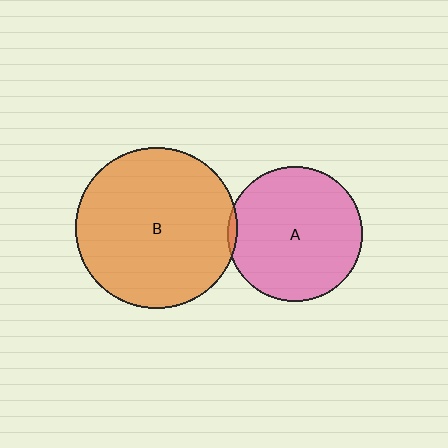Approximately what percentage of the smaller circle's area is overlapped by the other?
Approximately 5%.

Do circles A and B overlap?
Yes.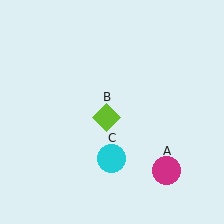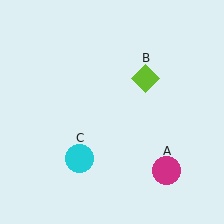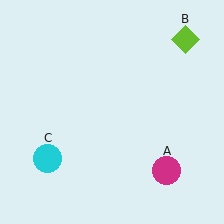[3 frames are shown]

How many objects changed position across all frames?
2 objects changed position: lime diamond (object B), cyan circle (object C).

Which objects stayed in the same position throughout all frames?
Magenta circle (object A) remained stationary.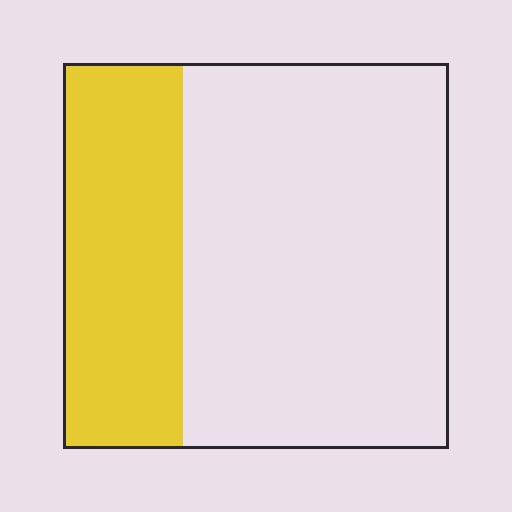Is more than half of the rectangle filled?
No.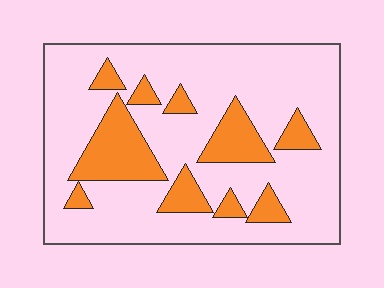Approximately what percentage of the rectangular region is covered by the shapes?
Approximately 25%.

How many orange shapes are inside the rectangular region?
10.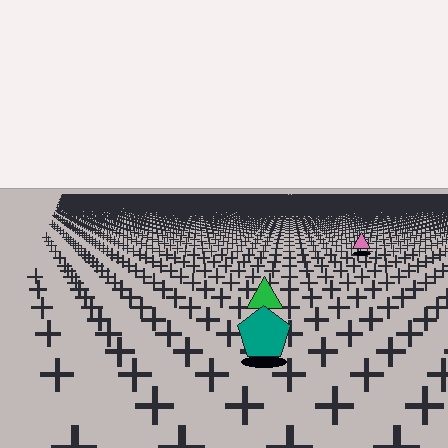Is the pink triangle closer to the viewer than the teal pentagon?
No. The teal pentagon is closer — you can tell from the texture gradient: the ground texture is coarser near it.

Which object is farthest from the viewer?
The pink triangle is farthest from the viewer. It appears smaller and the ground texture around it is denser.